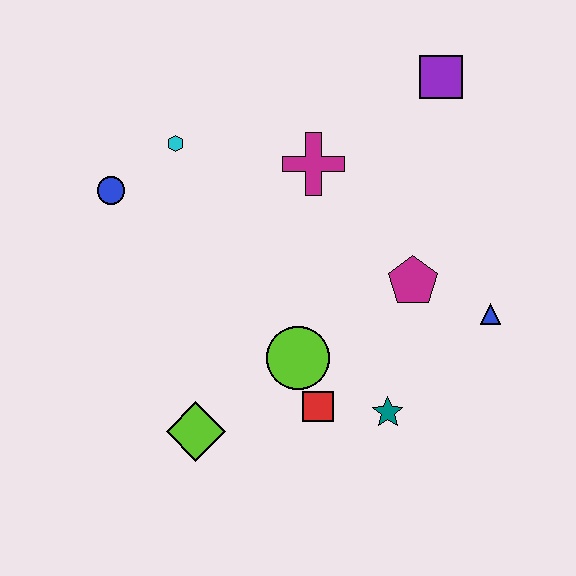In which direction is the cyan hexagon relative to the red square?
The cyan hexagon is above the red square.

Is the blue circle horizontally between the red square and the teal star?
No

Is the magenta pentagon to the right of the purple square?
No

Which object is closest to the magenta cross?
The cyan hexagon is closest to the magenta cross.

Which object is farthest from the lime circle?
The purple square is farthest from the lime circle.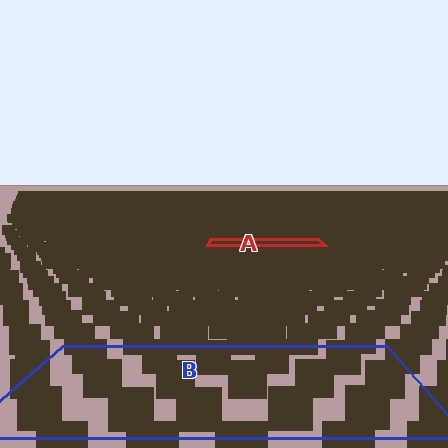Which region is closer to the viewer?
Region B is closer. The texture elements there are larger and more spread out.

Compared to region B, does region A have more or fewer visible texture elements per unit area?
Region A has more texture elements per unit area — they are packed more densely because it is farther away.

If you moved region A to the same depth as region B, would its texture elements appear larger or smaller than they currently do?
They would appear larger. At a closer depth, the same texture elements are projected at a bigger on-screen size.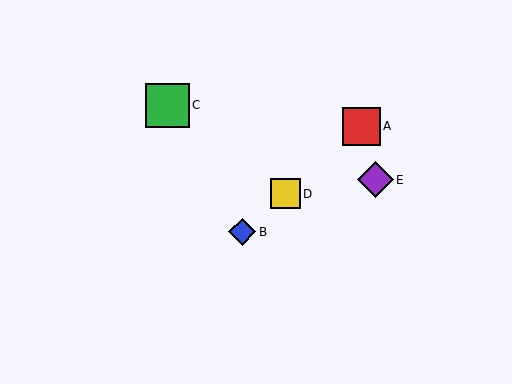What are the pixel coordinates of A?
Object A is at (361, 126).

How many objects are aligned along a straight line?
3 objects (A, B, D) are aligned along a straight line.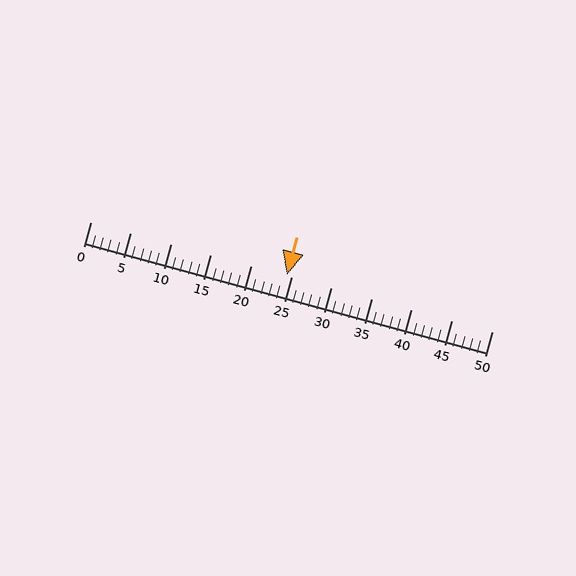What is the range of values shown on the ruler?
The ruler shows values from 0 to 50.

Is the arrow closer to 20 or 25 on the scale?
The arrow is closer to 25.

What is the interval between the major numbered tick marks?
The major tick marks are spaced 5 units apart.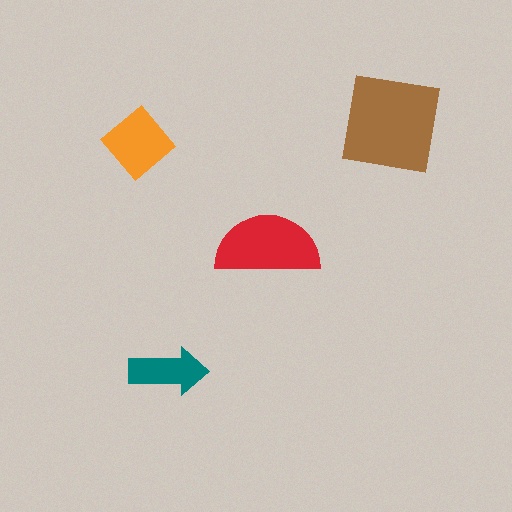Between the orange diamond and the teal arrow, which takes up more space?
The orange diamond.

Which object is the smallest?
The teal arrow.